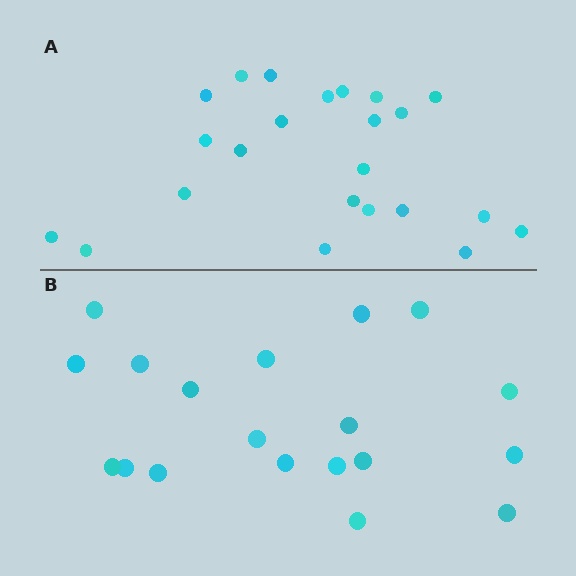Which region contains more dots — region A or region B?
Region A (the top region) has more dots.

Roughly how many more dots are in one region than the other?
Region A has about 4 more dots than region B.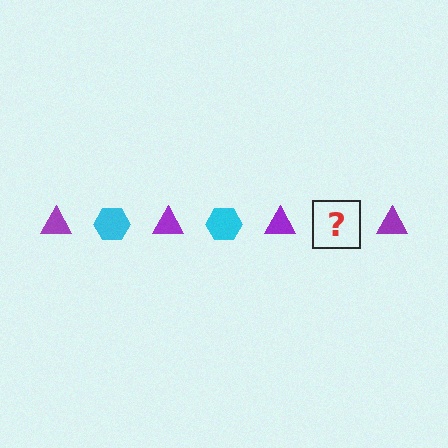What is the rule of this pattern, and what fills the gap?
The rule is that the pattern alternates between purple triangle and cyan hexagon. The gap should be filled with a cyan hexagon.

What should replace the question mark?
The question mark should be replaced with a cyan hexagon.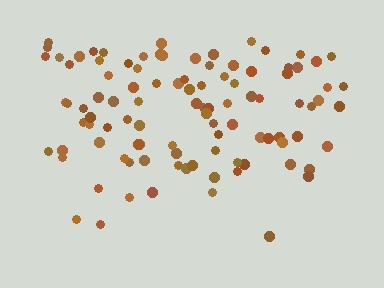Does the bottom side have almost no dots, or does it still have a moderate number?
Still a moderate number, just noticeably fewer than the top.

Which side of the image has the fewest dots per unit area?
The bottom.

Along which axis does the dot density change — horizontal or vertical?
Vertical.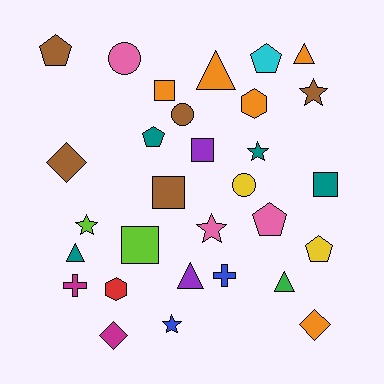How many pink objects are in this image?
There are 3 pink objects.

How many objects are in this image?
There are 30 objects.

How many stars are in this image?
There are 5 stars.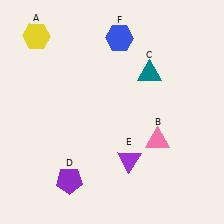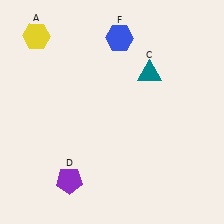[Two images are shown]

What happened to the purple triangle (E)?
The purple triangle (E) was removed in Image 2. It was in the bottom-right area of Image 1.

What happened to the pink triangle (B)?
The pink triangle (B) was removed in Image 2. It was in the bottom-right area of Image 1.